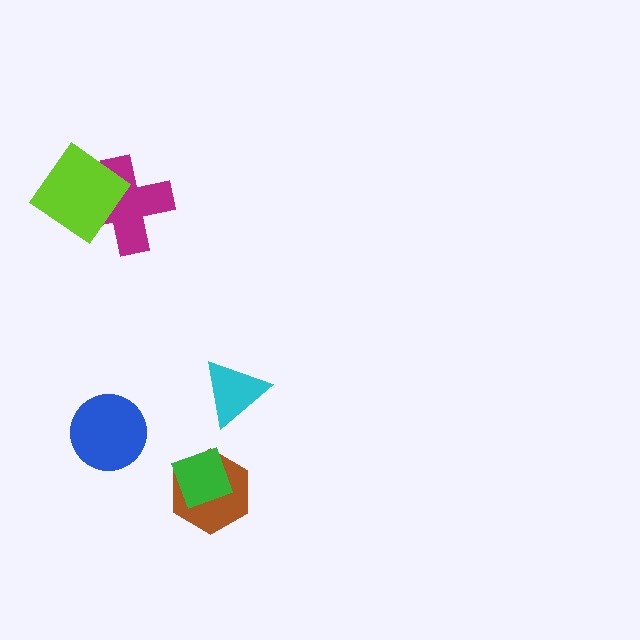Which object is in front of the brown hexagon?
The green diamond is in front of the brown hexagon.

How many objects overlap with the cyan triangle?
0 objects overlap with the cyan triangle.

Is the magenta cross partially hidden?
Yes, it is partially covered by another shape.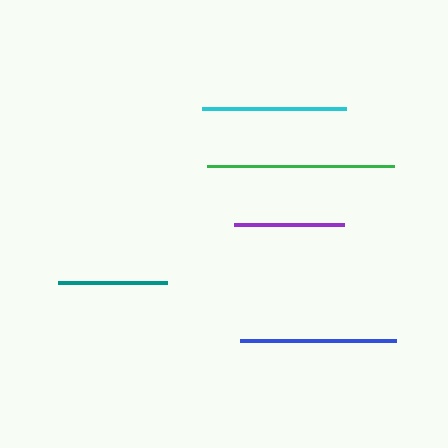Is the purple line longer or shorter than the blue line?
The blue line is longer than the purple line.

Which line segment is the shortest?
The teal line is the shortest at approximately 109 pixels.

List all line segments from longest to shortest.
From longest to shortest: green, blue, cyan, purple, teal.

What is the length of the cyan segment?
The cyan segment is approximately 144 pixels long.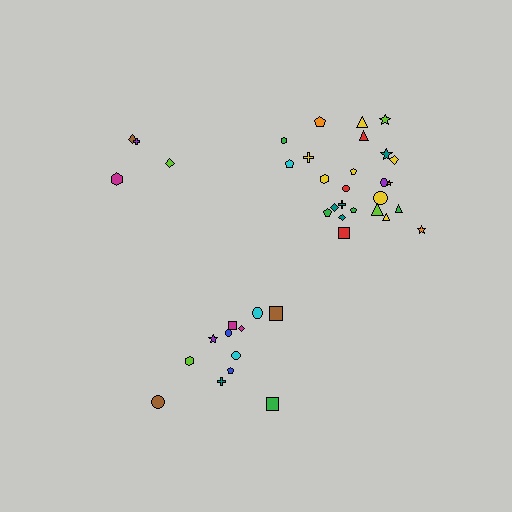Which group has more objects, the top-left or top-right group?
The top-right group.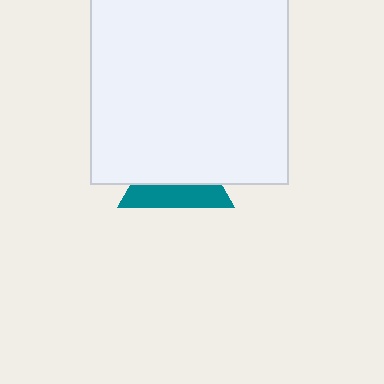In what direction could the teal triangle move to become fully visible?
The teal triangle could move down. That would shift it out from behind the white square entirely.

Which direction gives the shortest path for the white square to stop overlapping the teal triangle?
Moving up gives the shortest separation.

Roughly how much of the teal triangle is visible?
A small part of it is visible (roughly 38%).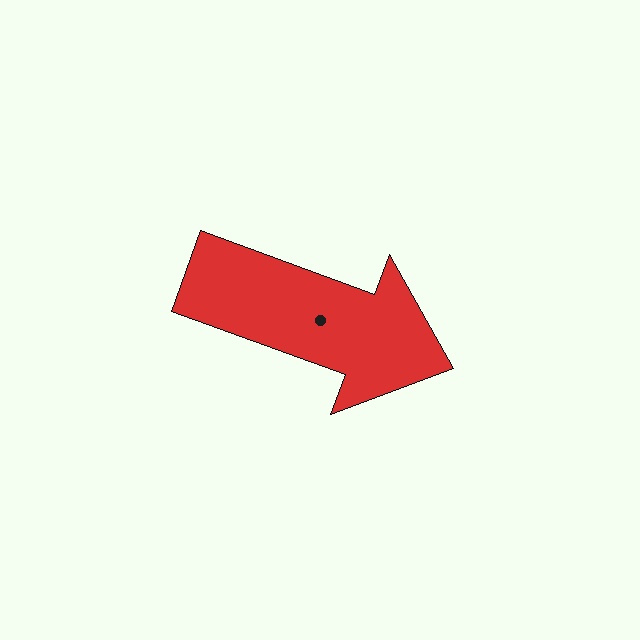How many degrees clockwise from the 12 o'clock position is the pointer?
Approximately 110 degrees.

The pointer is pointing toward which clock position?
Roughly 4 o'clock.